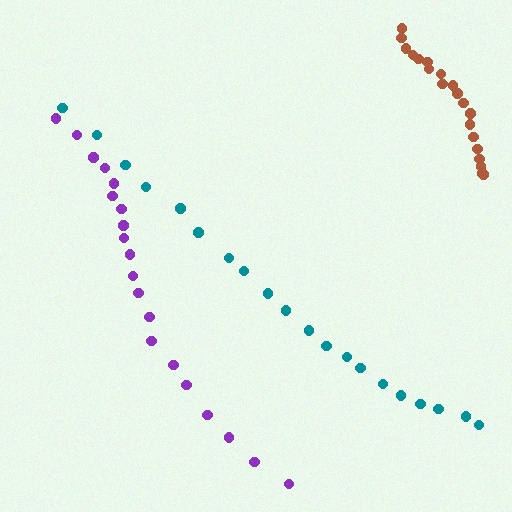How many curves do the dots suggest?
There are 3 distinct paths.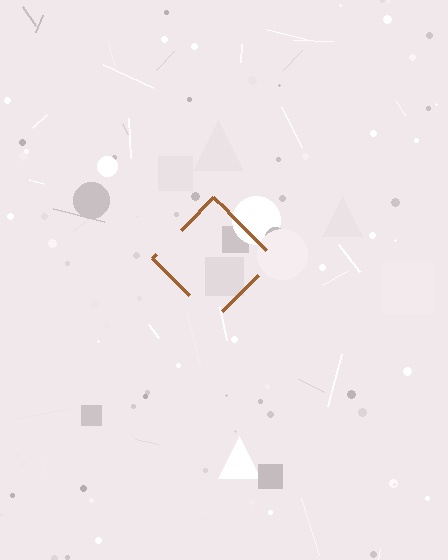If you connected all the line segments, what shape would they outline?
They would outline a diamond.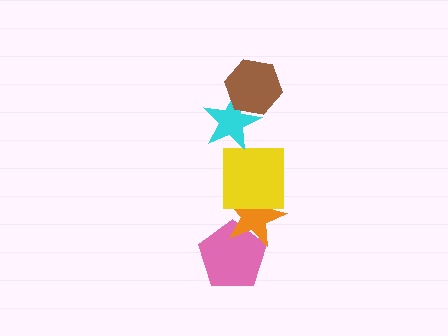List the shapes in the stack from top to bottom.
From top to bottom: the brown hexagon, the cyan star, the yellow square, the orange star, the pink pentagon.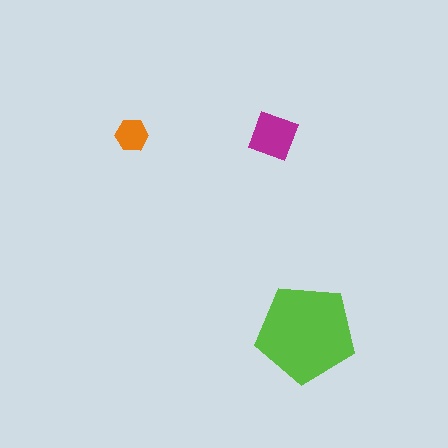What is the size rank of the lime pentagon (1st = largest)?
1st.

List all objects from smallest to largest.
The orange hexagon, the magenta square, the lime pentagon.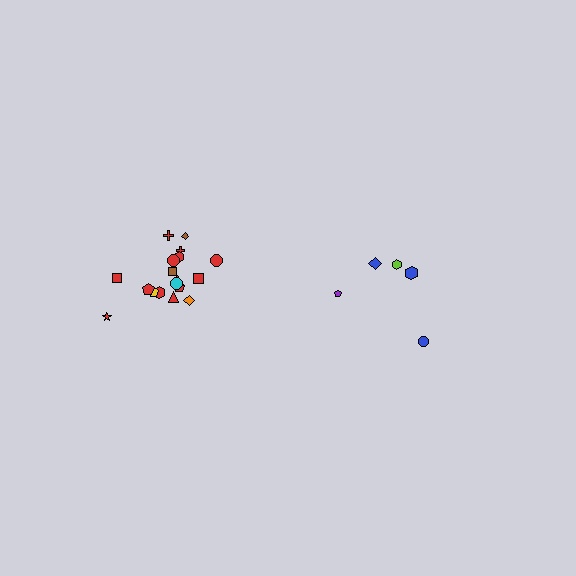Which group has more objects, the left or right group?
The left group.